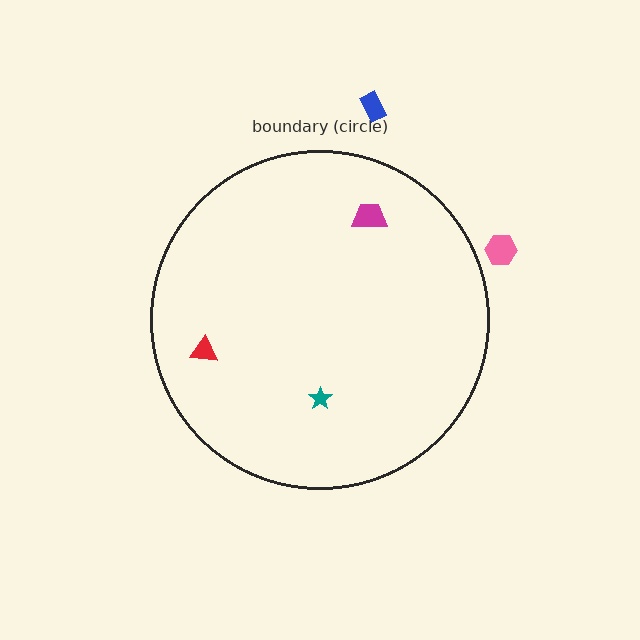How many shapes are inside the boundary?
3 inside, 2 outside.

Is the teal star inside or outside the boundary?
Inside.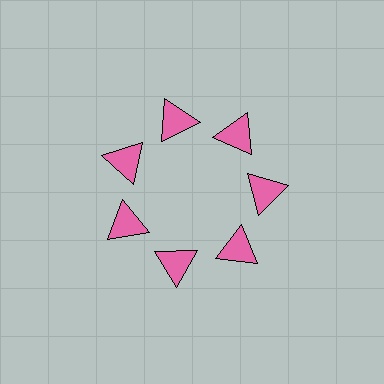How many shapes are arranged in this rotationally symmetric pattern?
There are 7 shapes, arranged in 7 groups of 1.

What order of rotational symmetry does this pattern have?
This pattern has 7-fold rotational symmetry.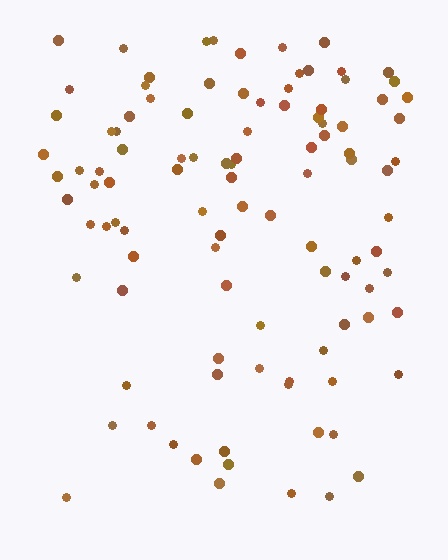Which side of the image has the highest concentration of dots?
The top.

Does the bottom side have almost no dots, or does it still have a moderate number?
Still a moderate number, just noticeably fewer than the top.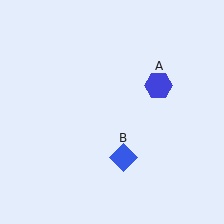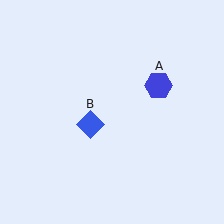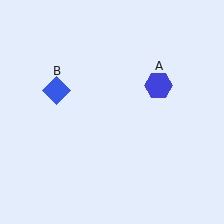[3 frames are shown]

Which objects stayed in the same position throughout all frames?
Blue hexagon (object A) remained stationary.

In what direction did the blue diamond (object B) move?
The blue diamond (object B) moved up and to the left.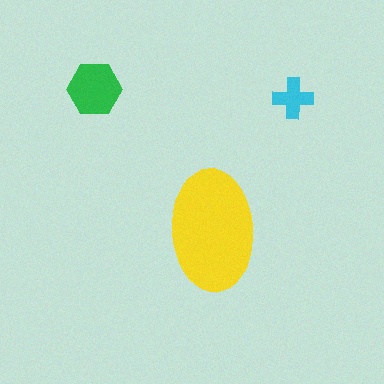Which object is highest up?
The green hexagon is topmost.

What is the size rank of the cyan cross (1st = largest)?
3rd.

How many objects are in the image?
There are 3 objects in the image.